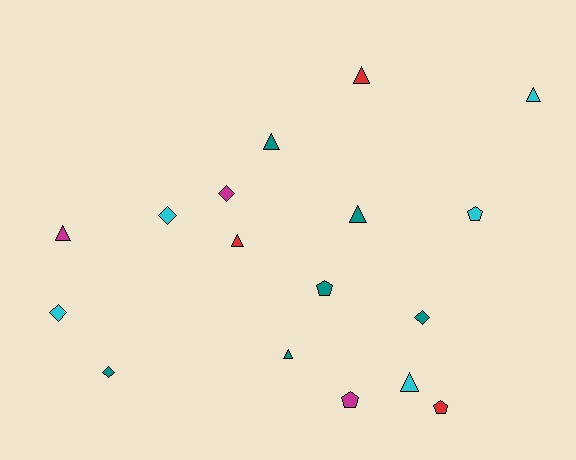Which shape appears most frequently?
Triangle, with 8 objects.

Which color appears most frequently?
Teal, with 6 objects.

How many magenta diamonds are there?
There is 1 magenta diamond.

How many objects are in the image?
There are 17 objects.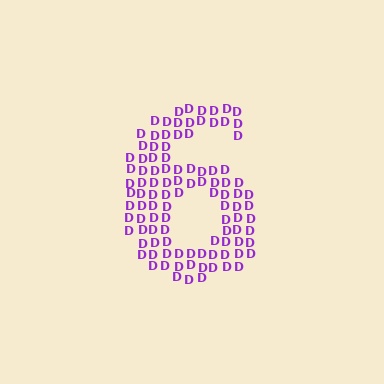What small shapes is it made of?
It is made of small letter D's.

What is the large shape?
The large shape is the digit 6.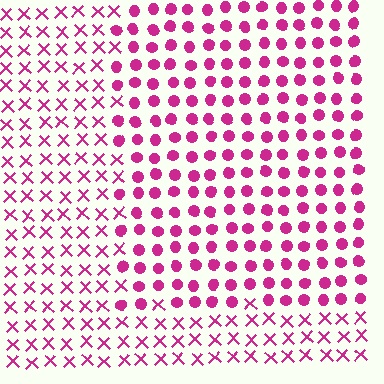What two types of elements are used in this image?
The image uses circles inside the rectangle region and X marks outside it.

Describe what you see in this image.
The image is filled with small magenta elements arranged in a uniform grid. A rectangle-shaped region contains circles, while the surrounding area contains X marks. The boundary is defined purely by the change in element shape.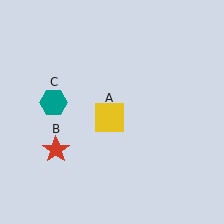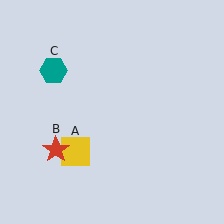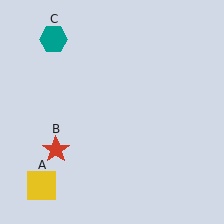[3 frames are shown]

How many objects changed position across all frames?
2 objects changed position: yellow square (object A), teal hexagon (object C).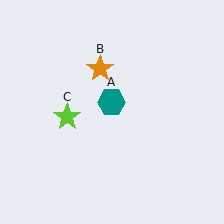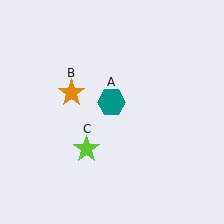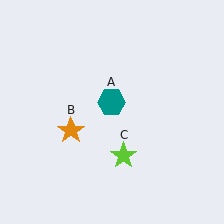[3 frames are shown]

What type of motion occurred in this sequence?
The orange star (object B), lime star (object C) rotated counterclockwise around the center of the scene.